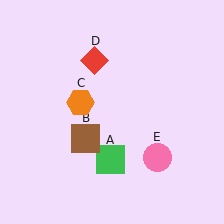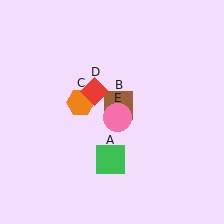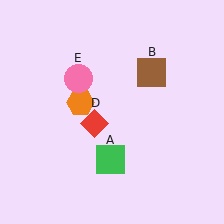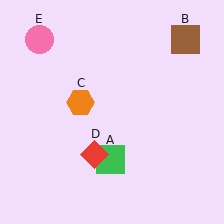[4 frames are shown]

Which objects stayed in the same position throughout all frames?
Green square (object A) and orange hexagon (object C) remained stationary.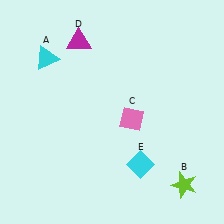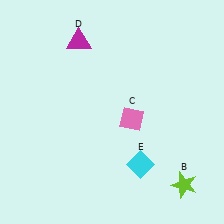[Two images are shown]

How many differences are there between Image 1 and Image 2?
There is 1 difference between the two images.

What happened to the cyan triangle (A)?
The cyan triangle (A) was removed in Image 2. It was in the top-left area of Image 1.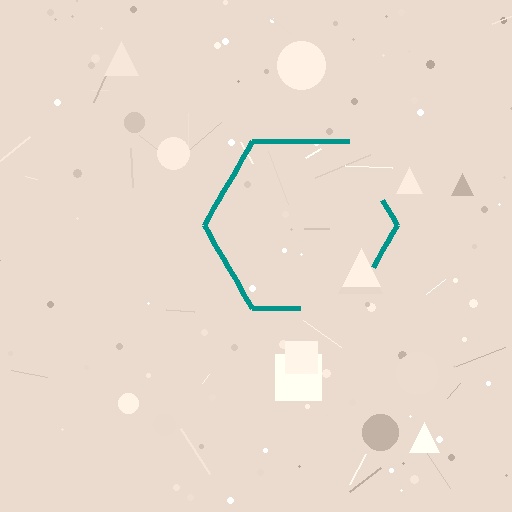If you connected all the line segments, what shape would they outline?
They would outline a hexagon.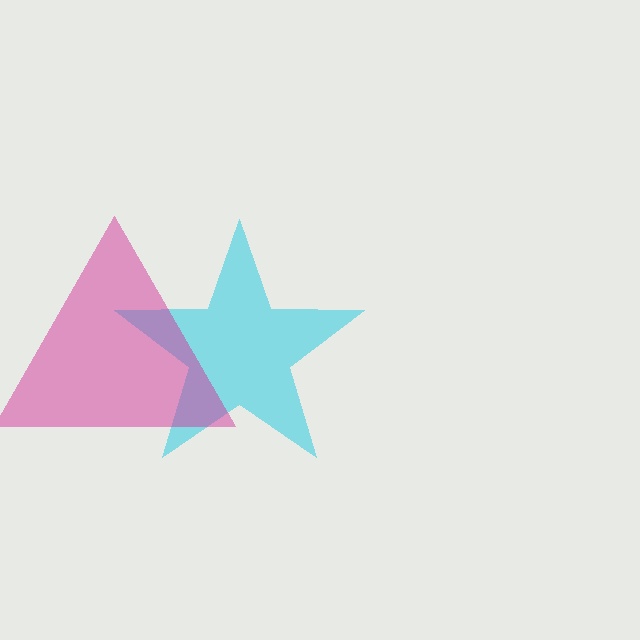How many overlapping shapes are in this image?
There are 2 overlapping shapes in the image.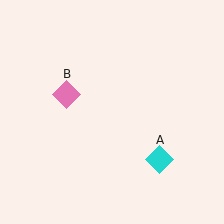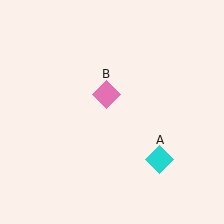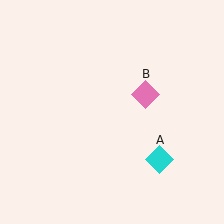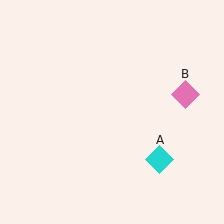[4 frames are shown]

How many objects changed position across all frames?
1 object changed position: pink diamond (object B).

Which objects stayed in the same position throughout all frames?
Cyan diamond (object A) remained stationary.